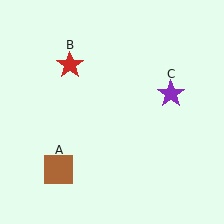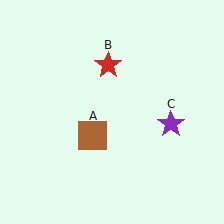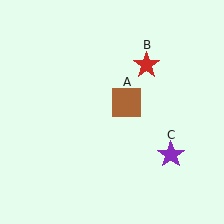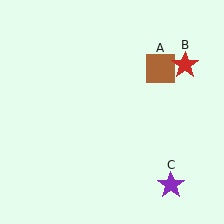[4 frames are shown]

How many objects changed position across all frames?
3 objects changed position: brown square (object A), red star (object B), purple star (object C).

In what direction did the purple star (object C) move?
The purple star (object C) moved down.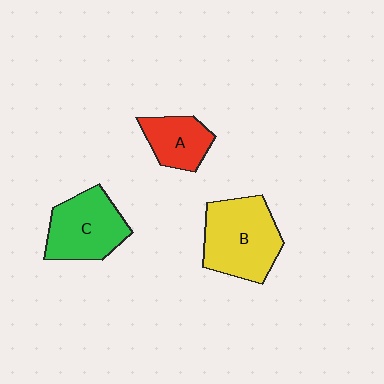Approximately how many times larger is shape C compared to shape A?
Approximately 1.5 times.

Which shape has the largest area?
Shape B (yellow).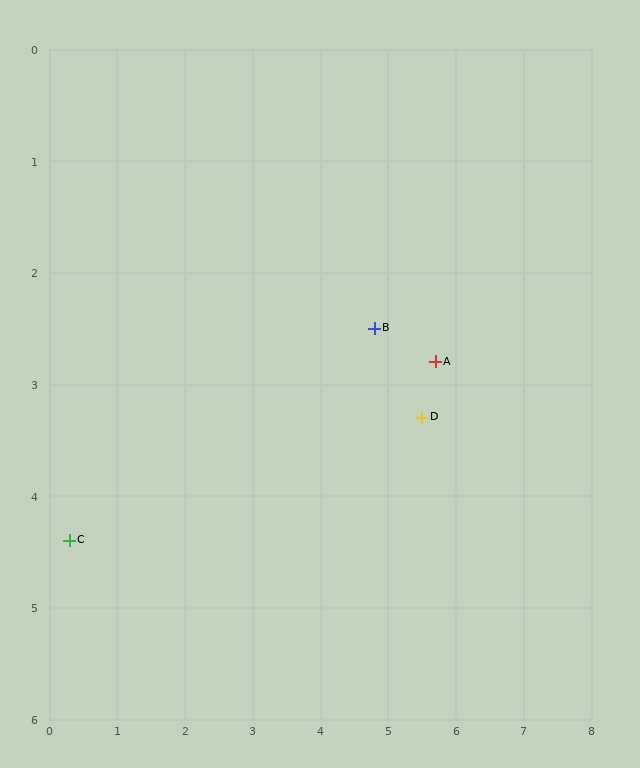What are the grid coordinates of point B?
Point B is at approximately (4.8, 2.5).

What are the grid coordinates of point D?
Point D is at approximately (5.5, 3.3).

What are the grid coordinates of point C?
Point C is at approximately (0.3, 4.4).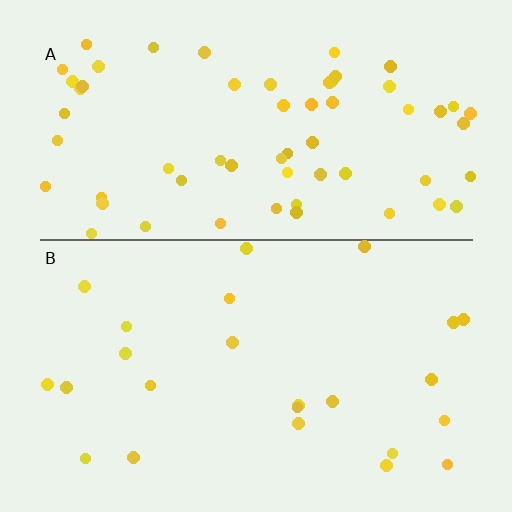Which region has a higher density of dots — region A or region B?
A (the top).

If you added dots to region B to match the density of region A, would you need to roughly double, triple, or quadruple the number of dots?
Approximately triple.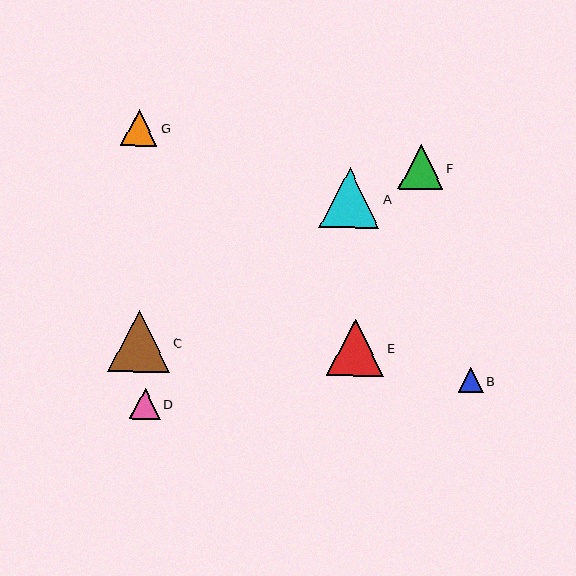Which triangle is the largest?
Triangle C is the largest with a size of approximately 62 pixels.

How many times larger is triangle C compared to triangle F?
Triangle C is approximately 1.4 times the size of triangle F.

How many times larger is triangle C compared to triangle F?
Triangle C is approximately 1.4 times the size of triangle F.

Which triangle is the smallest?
Triangle B is the smallest with a size of approximately 25 pixels.